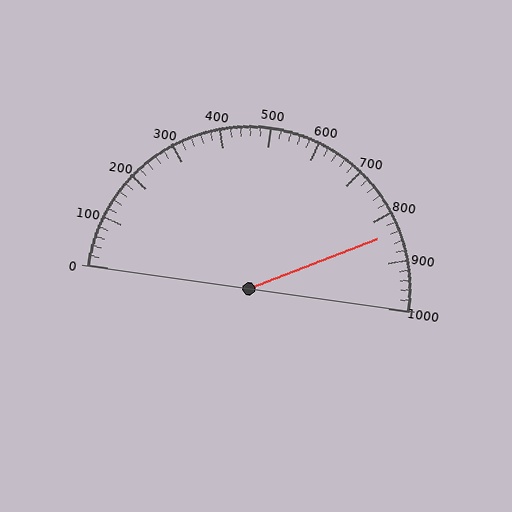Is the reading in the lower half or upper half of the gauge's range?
The reading is in the upper half of the range (0 to 1000).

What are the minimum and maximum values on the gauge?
The gauge ranges from 0 to 1000.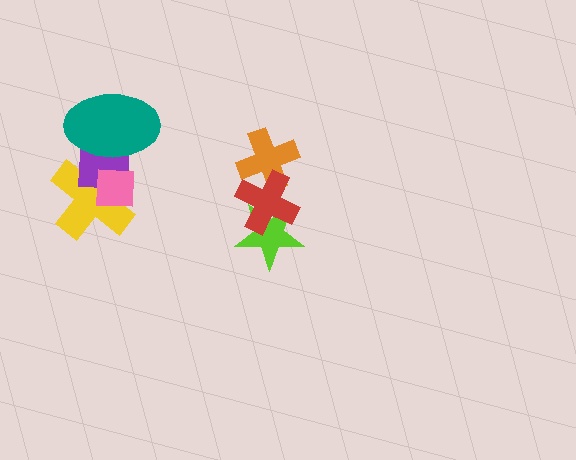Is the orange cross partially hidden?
Yes, it is partially covered by another shape.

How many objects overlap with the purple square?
3 objects overlap with the purple square.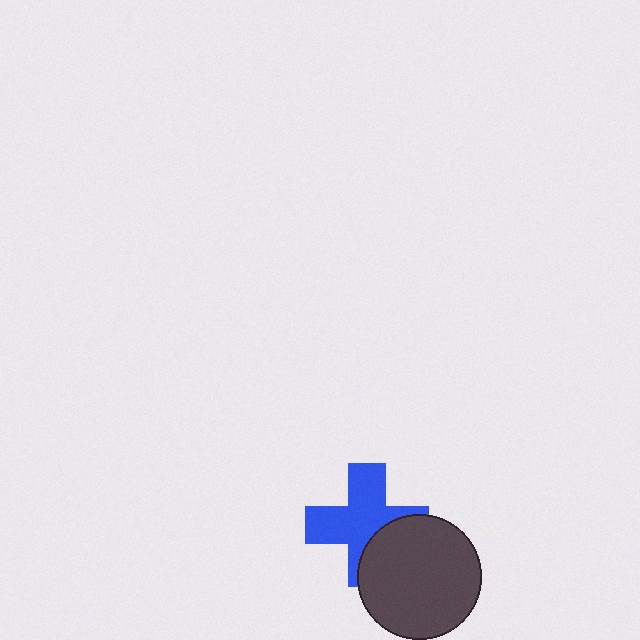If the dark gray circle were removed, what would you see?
You would see the complete blue cross.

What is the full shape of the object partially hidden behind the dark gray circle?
The partially hidden object is a blue cross.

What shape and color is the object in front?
The object in front is a dark gray circle.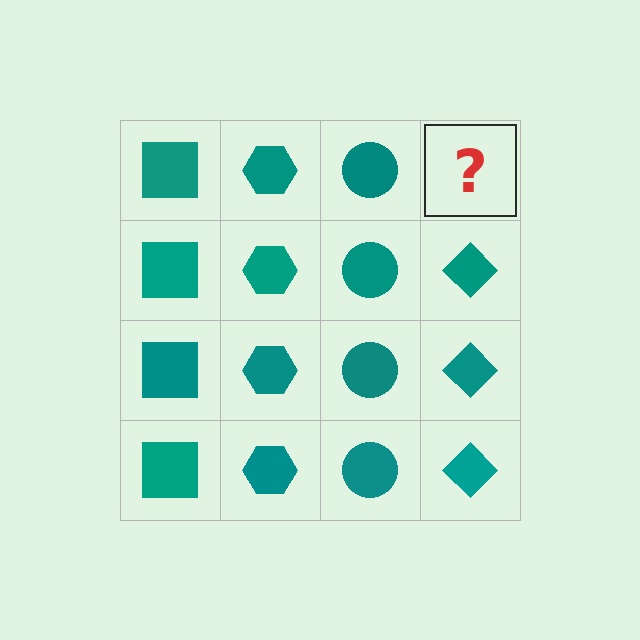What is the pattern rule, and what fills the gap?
The rule is that each column has a consistent shape. The gap should be filled with a teal diamond.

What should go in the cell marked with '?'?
The missing cell should contain a teal diamond.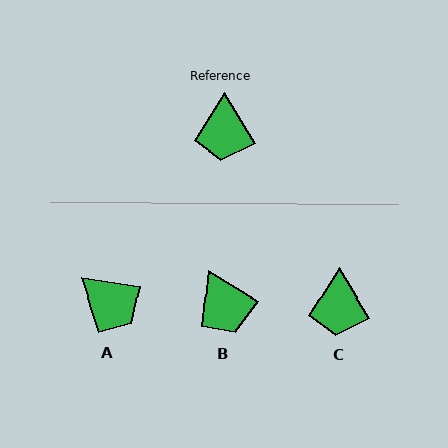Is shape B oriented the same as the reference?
No, it is off by about 26 degrees.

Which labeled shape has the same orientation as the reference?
C.